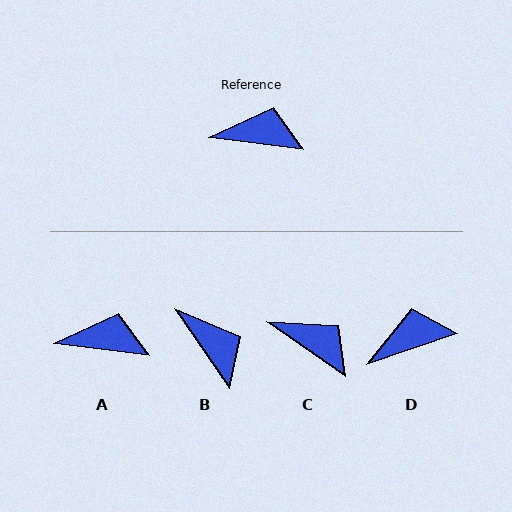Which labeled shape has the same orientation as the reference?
A.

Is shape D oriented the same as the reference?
No, it is off by about 26 degrees.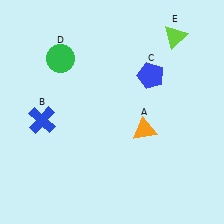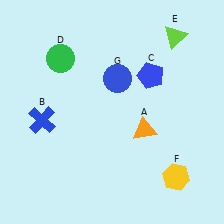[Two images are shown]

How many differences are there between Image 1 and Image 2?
There are 2 differences between the two images.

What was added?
A yellow hexagon (F), a blue circle (G) were added in Image 2.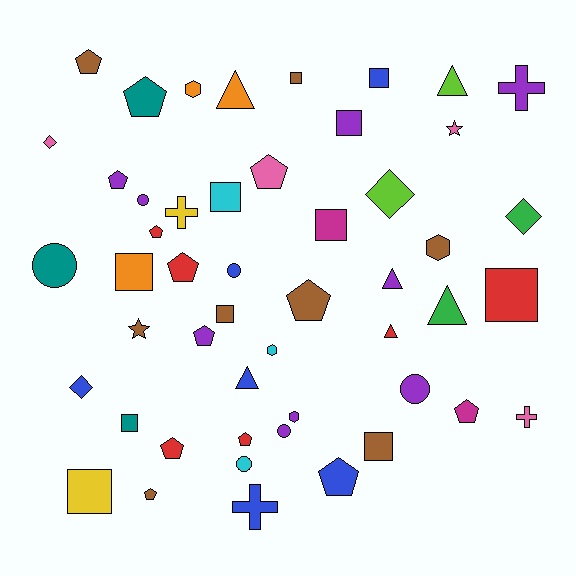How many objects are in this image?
There are 50 objects.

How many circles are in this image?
There are 6 circles.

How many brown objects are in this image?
There are 8 brown objects.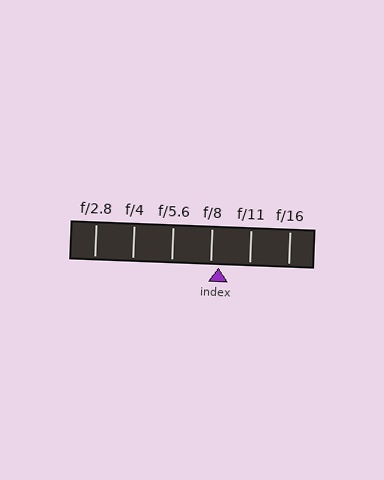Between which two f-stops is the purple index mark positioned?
The index mark is between f/8 and f/11.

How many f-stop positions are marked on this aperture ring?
There are 6 f-stop positions marked.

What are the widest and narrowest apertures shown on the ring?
The widest aperture shown is f/2.8 and the narrowest is f/16.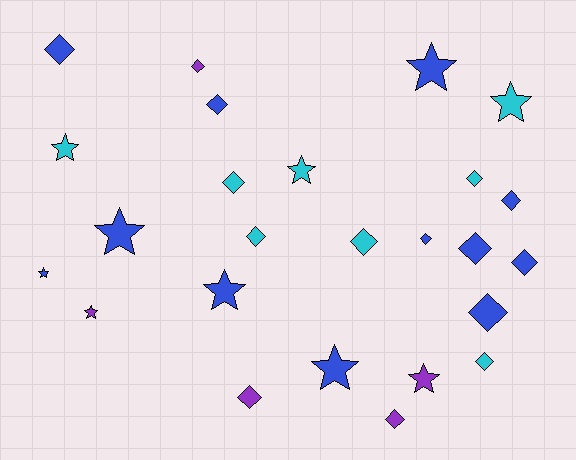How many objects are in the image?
There are 25 objects.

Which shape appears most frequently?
Diamond, with 15 objects.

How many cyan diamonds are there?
There are 5 cyan diamonds.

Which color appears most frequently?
Blue, with 12 objects.